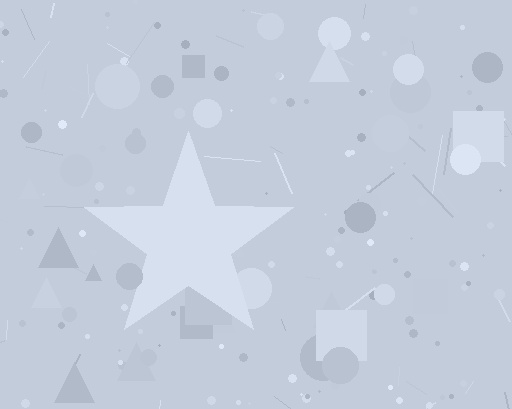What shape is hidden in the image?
A star is hidden in the image.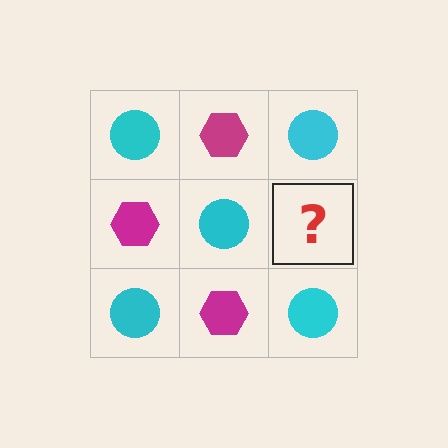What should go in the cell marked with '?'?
The missing cell should contain a magenta hexagon.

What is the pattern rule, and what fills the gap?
The rule is that it alternates cyan circle and magenta hexagon in a checkerboard pattern. The gap should be filled with a magenta hexagon.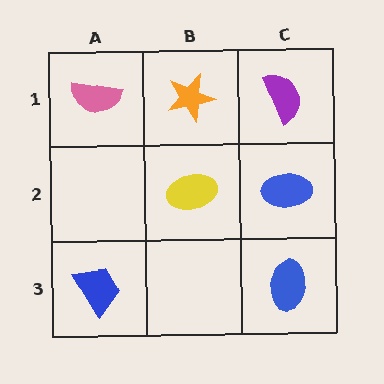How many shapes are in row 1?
3 shapes.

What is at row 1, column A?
A pink semicircle.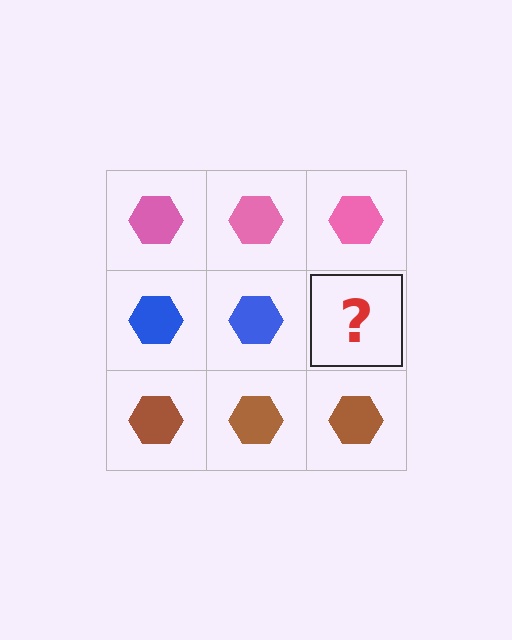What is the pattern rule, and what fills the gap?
The rule is that each row has a consistent color. The gap should be filled with a blue hexagon.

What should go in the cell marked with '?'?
The missing cell should contain a blue hexagon.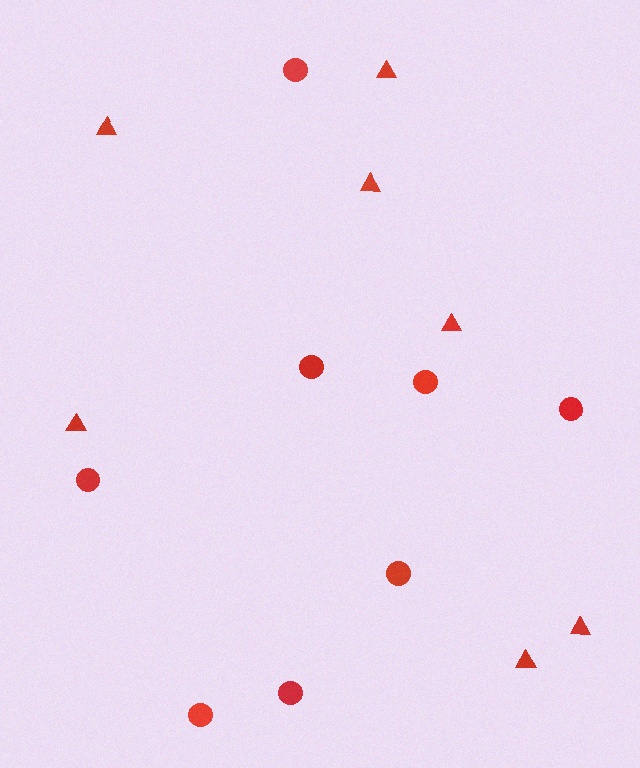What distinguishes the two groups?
There are 2 groups: one group of triangles (7) and one group of circles (8).